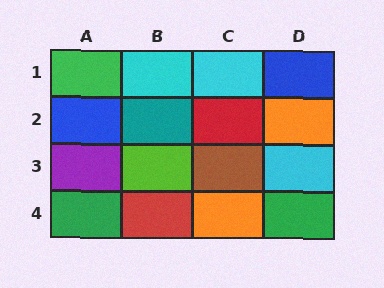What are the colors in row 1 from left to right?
Green, cyan, cyan, blue.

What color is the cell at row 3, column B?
Lime.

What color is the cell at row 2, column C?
Red.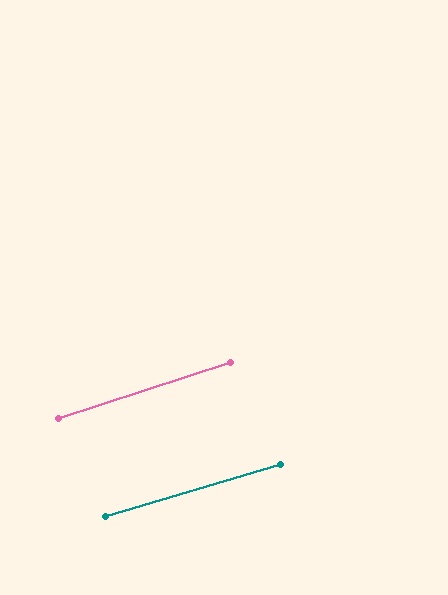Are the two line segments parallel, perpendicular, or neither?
Parallel — their directions differ by only 1.3°.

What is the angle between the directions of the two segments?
Approximately 1 degree.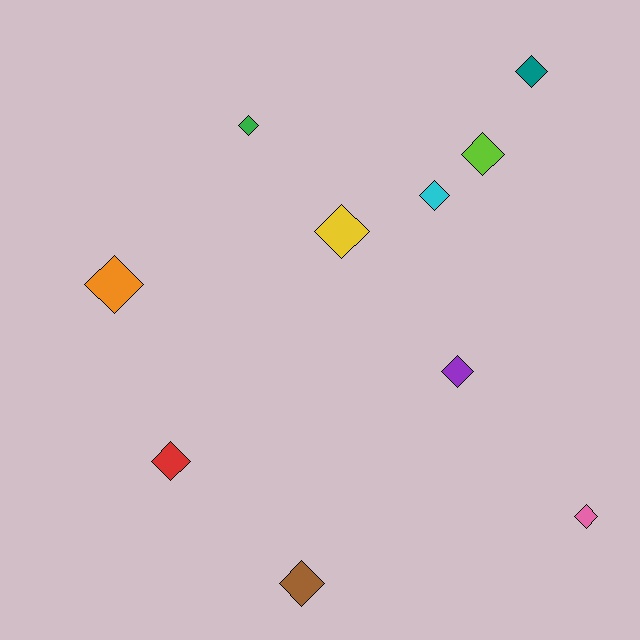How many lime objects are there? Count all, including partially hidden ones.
There is 1 lime object.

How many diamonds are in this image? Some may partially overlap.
There are 10 diamonds.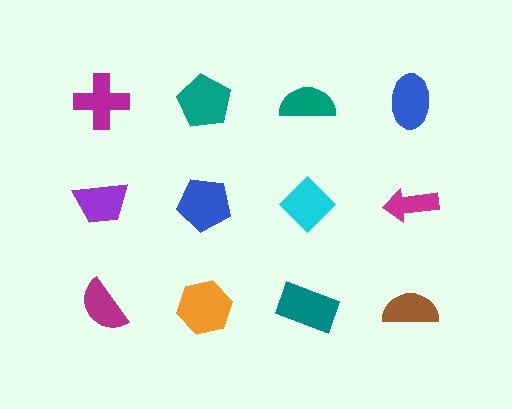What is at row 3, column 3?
A teal rectangle.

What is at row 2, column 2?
A blue pentagon.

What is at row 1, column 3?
A teal semicircle.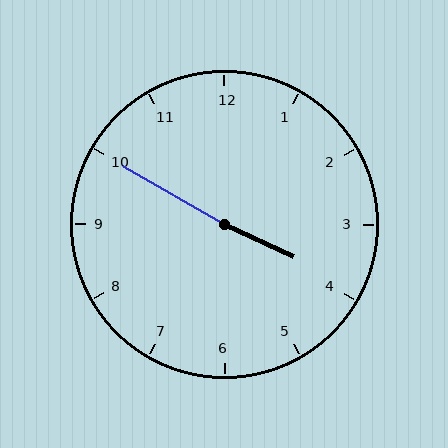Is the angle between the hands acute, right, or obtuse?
It is obtuse.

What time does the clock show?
3:50.